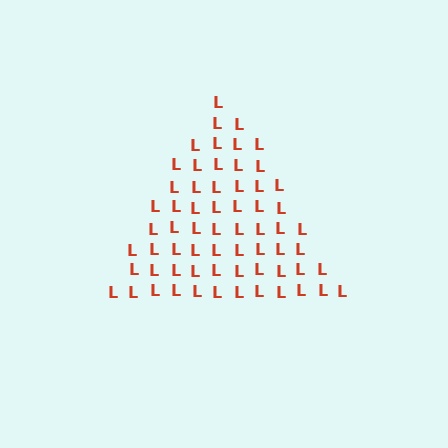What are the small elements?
The small elements are letter L's.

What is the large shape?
The large shape is a triangle.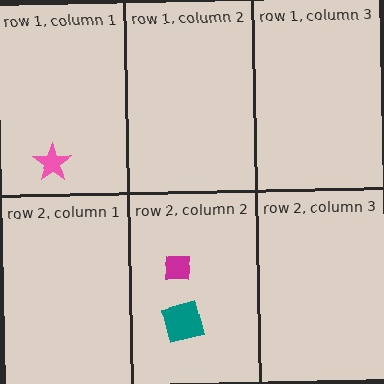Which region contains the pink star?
The row 1, column 1 region.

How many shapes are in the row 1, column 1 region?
1.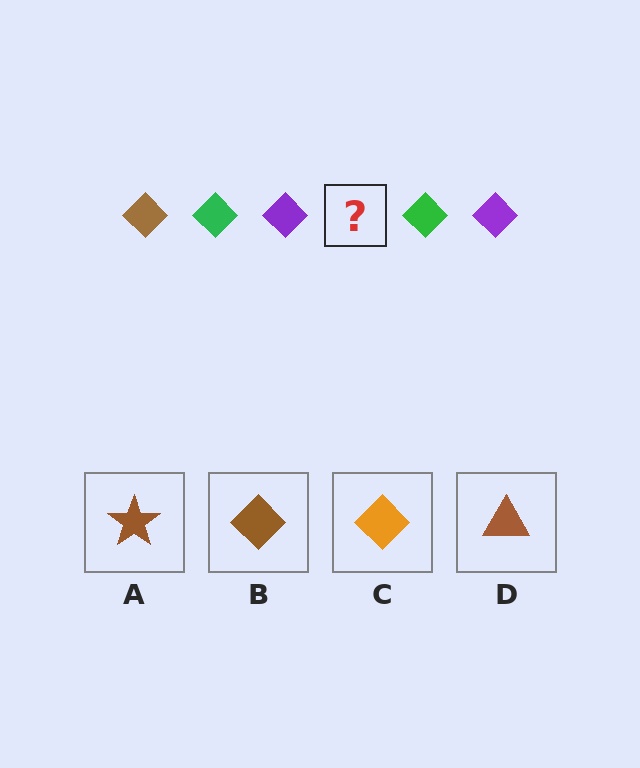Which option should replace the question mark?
Option B.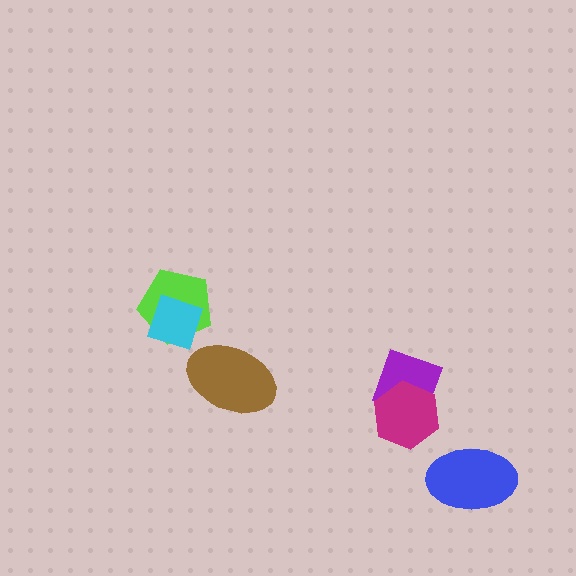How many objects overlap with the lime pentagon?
1 object overlaps with the lime pentagon.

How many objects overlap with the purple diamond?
1 object overlaps with the purple diamond.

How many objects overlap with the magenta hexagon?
1 object overlaps with the magenta hexagon.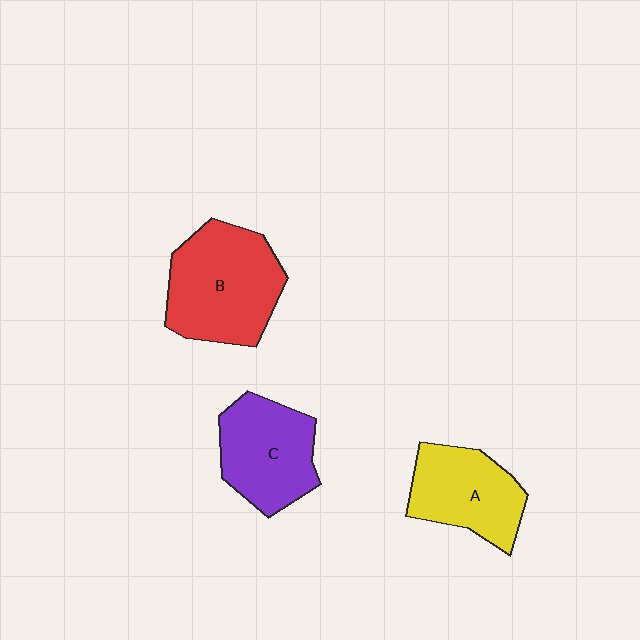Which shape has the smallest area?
Shape A (yellow).